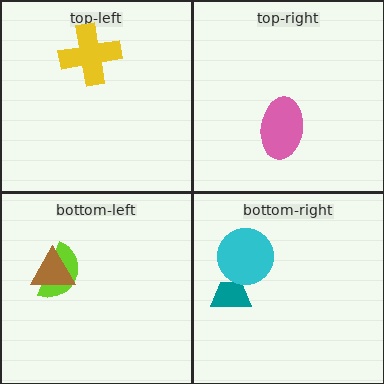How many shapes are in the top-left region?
1.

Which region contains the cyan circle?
The bottom-right region.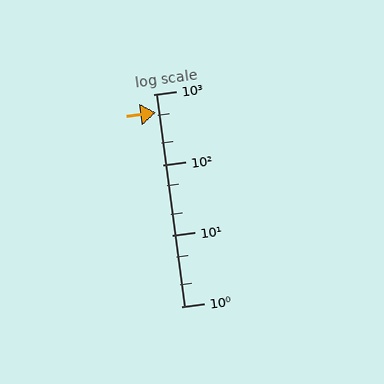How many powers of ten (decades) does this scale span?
The scale spans 3 decades, from 1 to 1000.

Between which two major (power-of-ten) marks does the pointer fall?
The pointer is between 100 and 1000.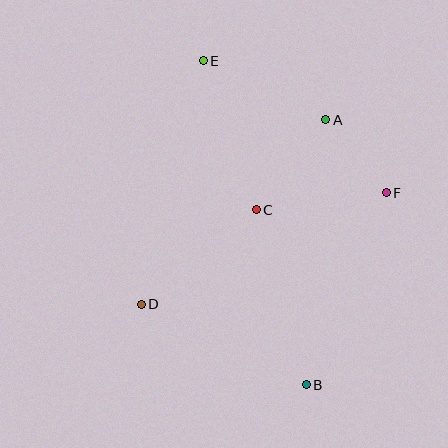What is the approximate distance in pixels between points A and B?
The distance between A and B is approximately 266 pixels.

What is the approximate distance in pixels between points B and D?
The distance between B and D is approximately 184 pixels.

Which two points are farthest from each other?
Points B and E are farthest from each other.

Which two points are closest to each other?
Points A and F are closest to each other.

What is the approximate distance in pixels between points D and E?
The distance between D and E is approximately 252 pixels.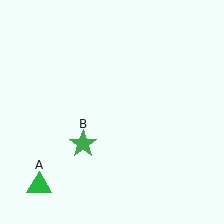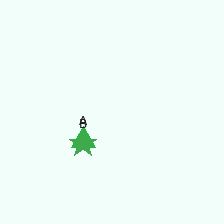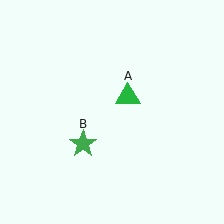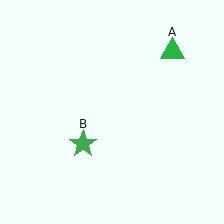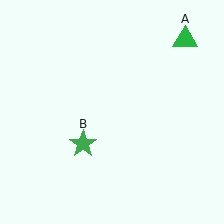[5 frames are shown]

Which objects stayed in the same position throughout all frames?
Green star (object B) remained stationary.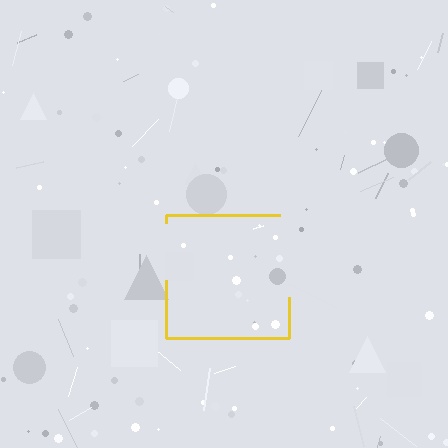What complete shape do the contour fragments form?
The contour fragments form a square.